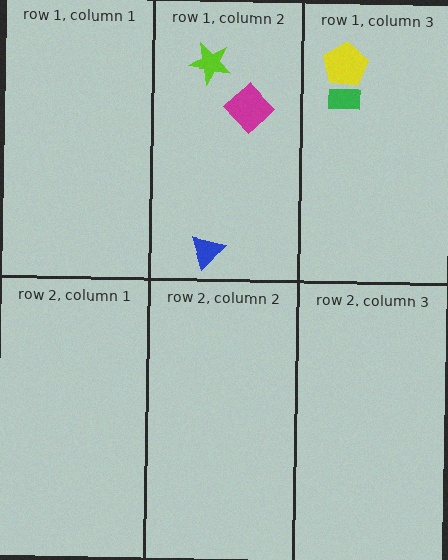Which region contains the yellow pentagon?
The row 1, column 3 region.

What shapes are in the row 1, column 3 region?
The green rectangle, the yellow pentagon.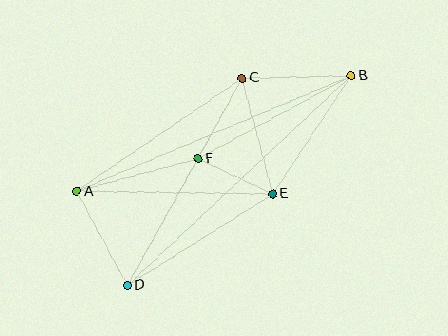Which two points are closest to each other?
Points E and F are closest to each other.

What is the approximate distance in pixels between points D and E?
The distance between D and E is approximately 172 pixels.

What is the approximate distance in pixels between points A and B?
The distance between A and B is approximately 298 pixels.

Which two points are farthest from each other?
Points B and D are farthest from each other.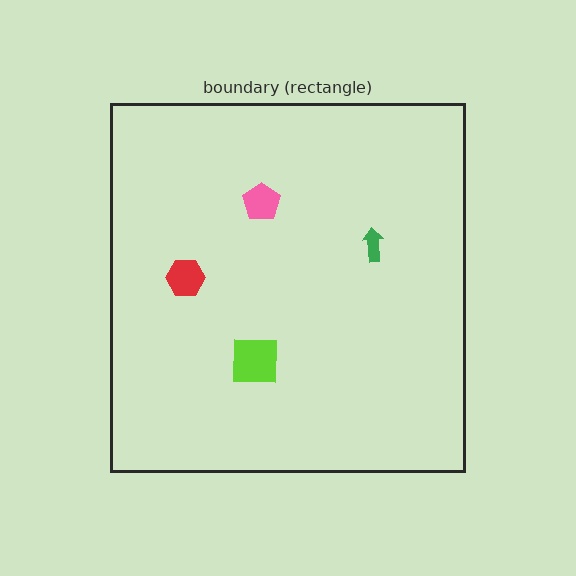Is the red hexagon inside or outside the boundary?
Inside.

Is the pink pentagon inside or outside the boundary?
Inside.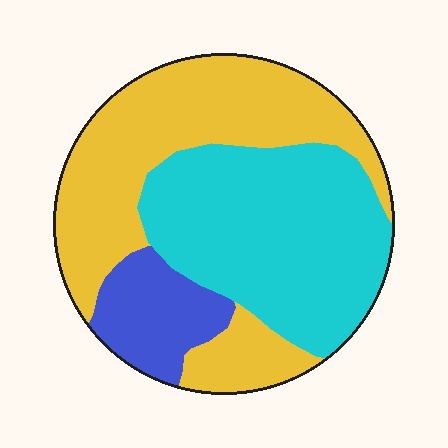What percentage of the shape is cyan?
Cyan takes up about two fifths (2/5) of the shape.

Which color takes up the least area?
Blue, at roughly 15%.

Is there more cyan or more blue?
Cyan.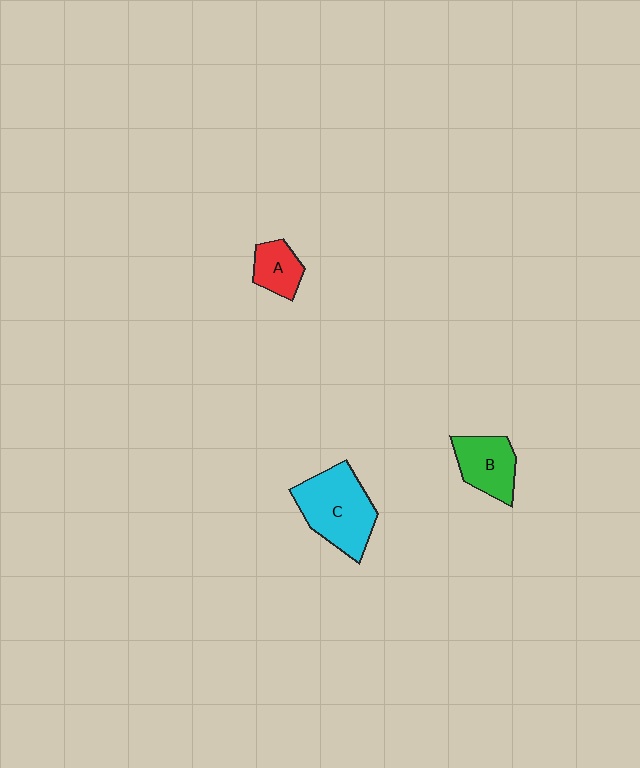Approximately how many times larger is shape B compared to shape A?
Approximately 1.5 times.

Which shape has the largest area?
Shape C (cyan).